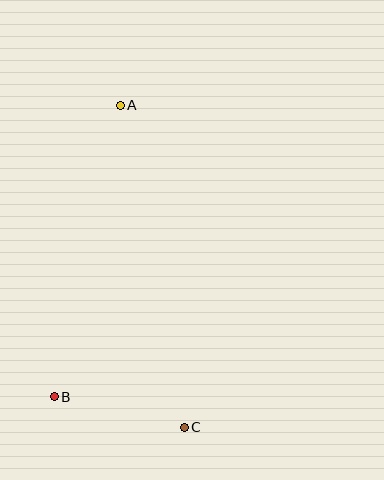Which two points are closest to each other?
Points B and C are closest to each other.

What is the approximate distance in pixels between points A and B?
The distance between A and B is approximately 299 pixels.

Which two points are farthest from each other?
Points A and C are farthest from each other.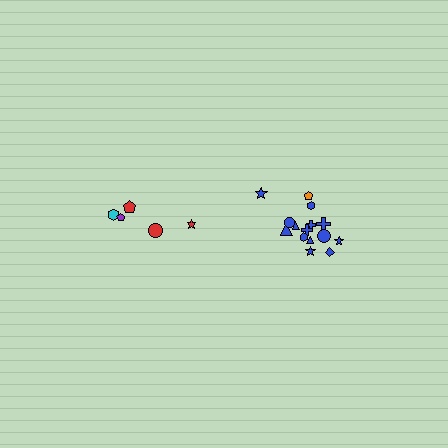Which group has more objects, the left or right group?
The right group.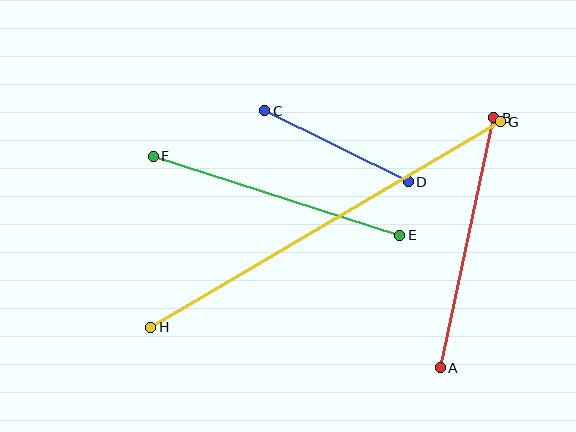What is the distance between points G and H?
The distance is approximately 406 pixels.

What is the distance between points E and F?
The distance is approximately 259 pixels.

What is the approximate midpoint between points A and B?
The midpoint is at approximately (467, 243) pixels.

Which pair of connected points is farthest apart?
Points G and H are farthest apart.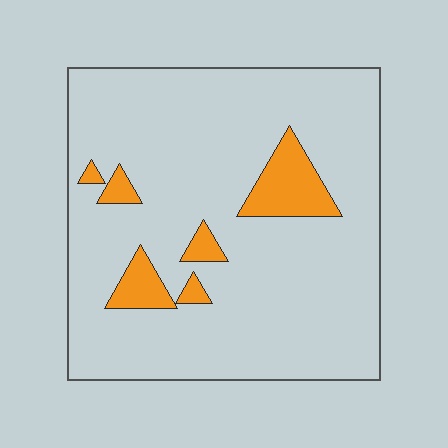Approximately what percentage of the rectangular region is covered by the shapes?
Approximately 10%.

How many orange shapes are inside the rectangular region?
6.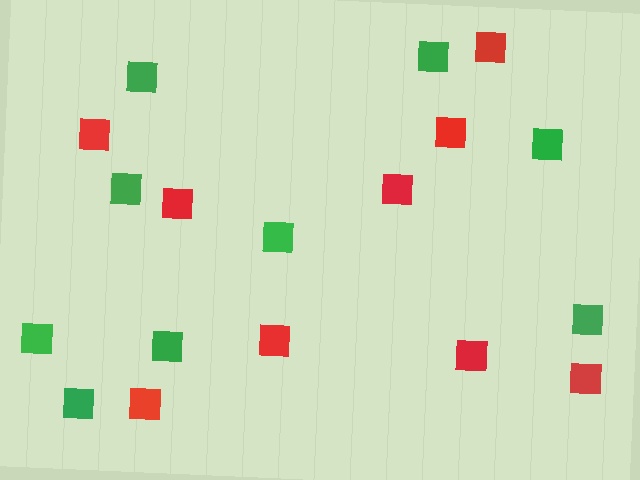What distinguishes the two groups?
There are 2 groups: one group of red squares (9) and one group of green squares (9).